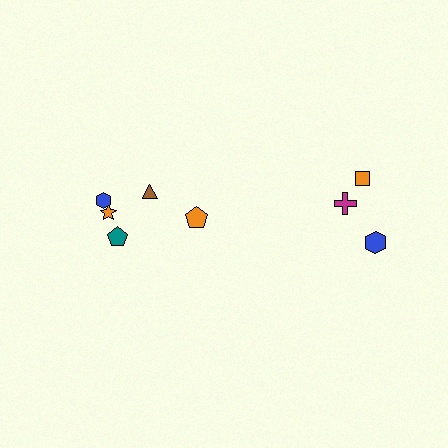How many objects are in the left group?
There are 5 objects.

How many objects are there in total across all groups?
There are 8 objects.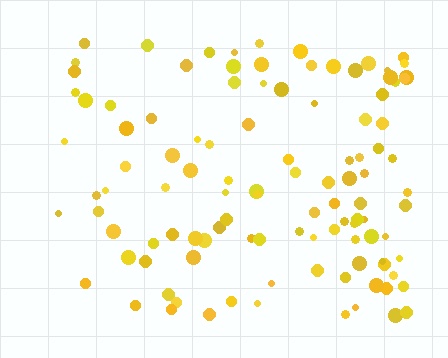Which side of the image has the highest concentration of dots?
The right.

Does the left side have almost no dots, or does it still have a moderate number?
Still a moderate number, just noticeably fewer than the right.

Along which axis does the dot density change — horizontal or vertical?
Horizontal.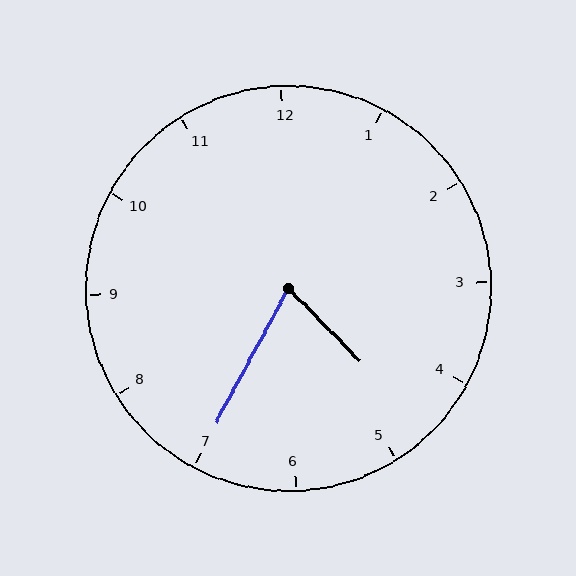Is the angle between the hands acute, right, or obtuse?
It is acute.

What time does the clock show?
4:35.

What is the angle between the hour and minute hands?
Approximately 72 degrees.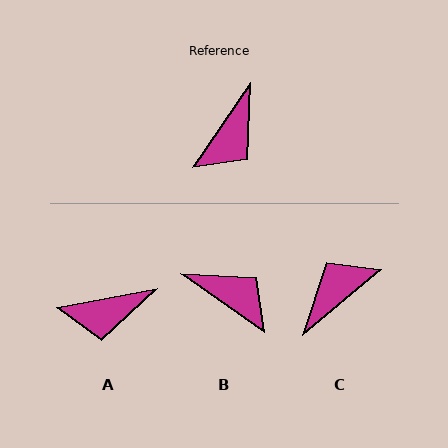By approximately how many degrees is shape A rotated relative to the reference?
Approximately 45 degrees clockwise.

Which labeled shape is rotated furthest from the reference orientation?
C, about 164 degrees away.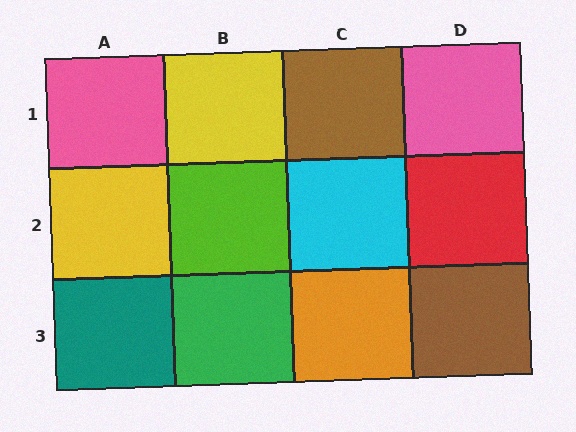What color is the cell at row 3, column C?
Orange.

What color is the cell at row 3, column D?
Brown.